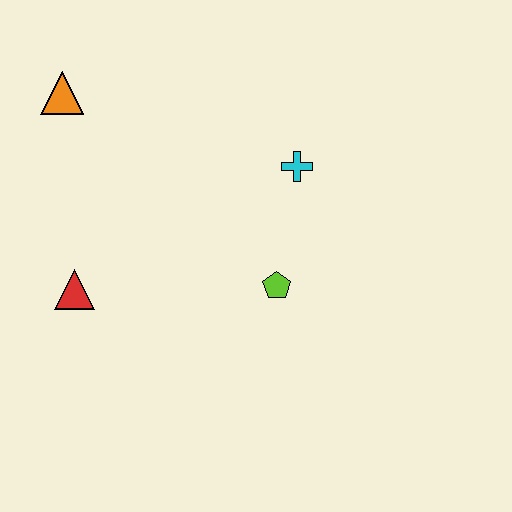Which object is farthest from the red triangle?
The cyan cross is farthest from the red triangle.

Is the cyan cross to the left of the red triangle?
No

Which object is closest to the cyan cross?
The lime pentagon is closest to the cyan cross.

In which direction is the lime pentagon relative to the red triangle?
The lime pentagon is to the right of the red triangle.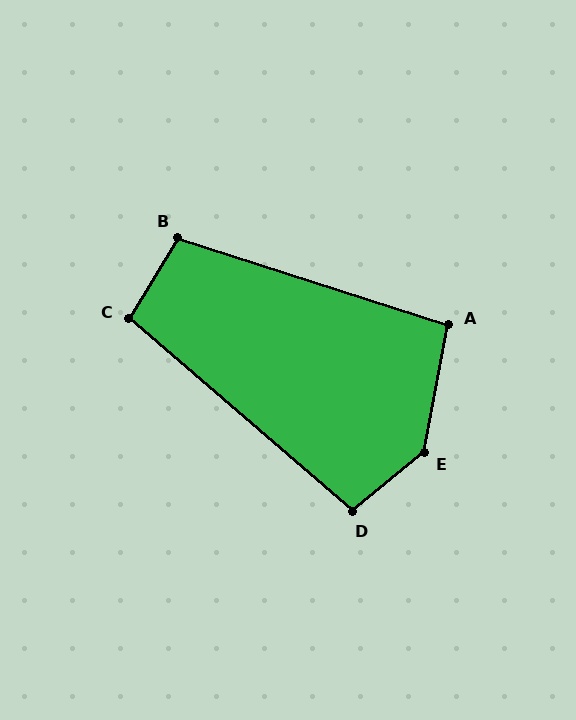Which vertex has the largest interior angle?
E, at approximately 140 degrees.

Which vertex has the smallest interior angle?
A, at approximately 97 degrees.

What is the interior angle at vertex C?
Approximately 99 degrees (obtuse).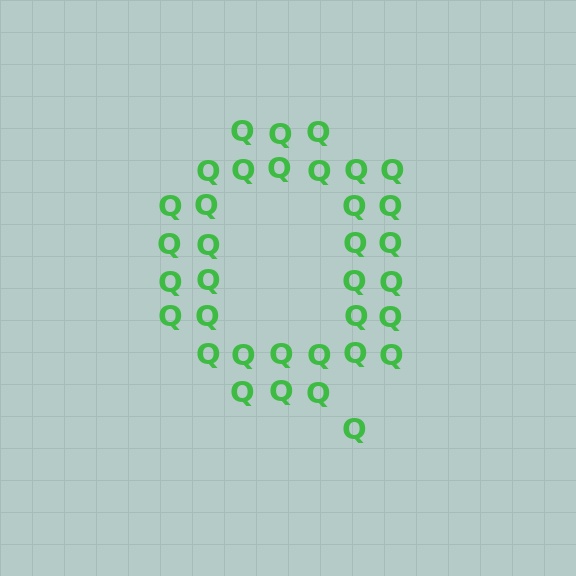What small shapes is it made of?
It is made of small letter Q's.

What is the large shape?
The large shape is the letter Q.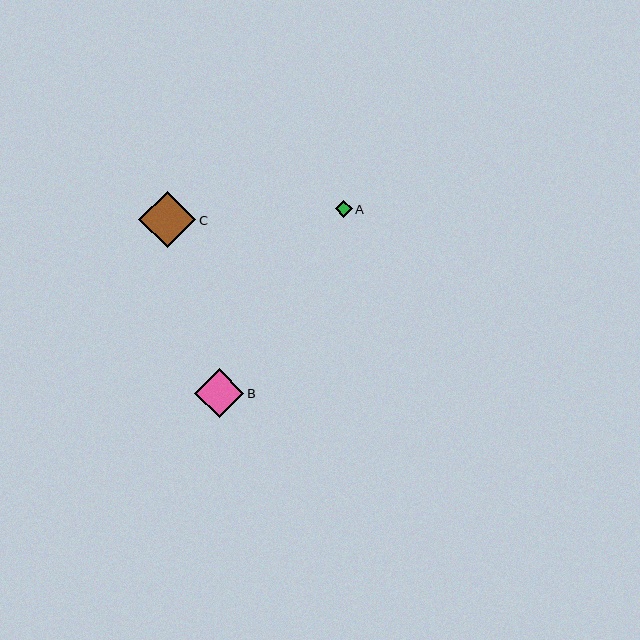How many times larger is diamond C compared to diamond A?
Diamond C is approximately 3.3 times the size of diamond A.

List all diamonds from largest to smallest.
From largest to smallest: C, B, A.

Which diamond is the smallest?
Diamond A is the smallest with a size of approximately 17 pixels.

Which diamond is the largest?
Diamond C is the largest with a size of approximately 57 pixels.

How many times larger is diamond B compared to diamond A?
Diamond B is approximately 2.9 times the size of diamond A.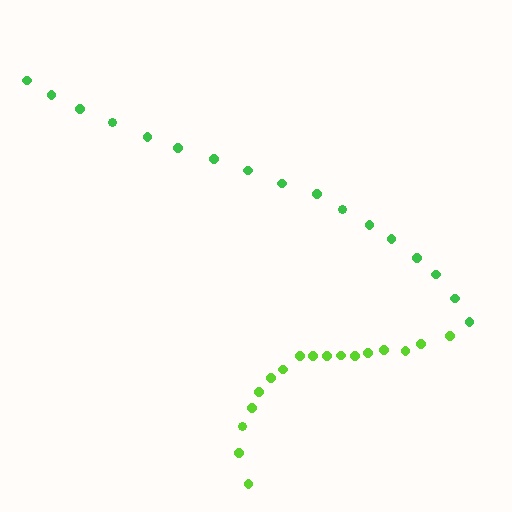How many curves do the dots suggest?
There are 2 distinct paths.